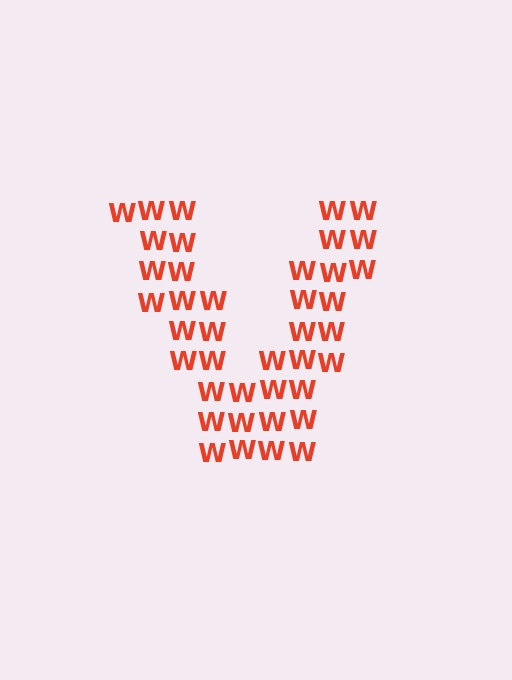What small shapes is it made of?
It is made of small letter W's.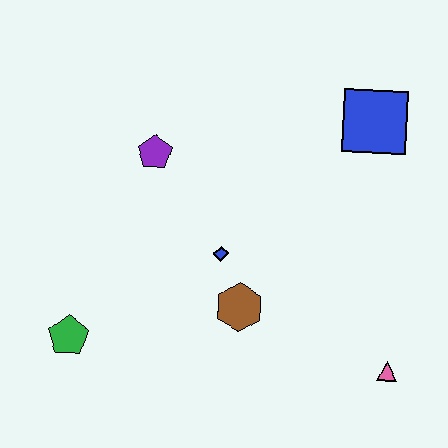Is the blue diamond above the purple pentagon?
No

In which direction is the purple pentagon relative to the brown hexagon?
The purple pentagon is above the brown hexagon.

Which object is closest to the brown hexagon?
The blue diamond is closest to the brown hexagon.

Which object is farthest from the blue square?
The green pentagon is farthest from the blue square.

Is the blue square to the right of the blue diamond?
Yes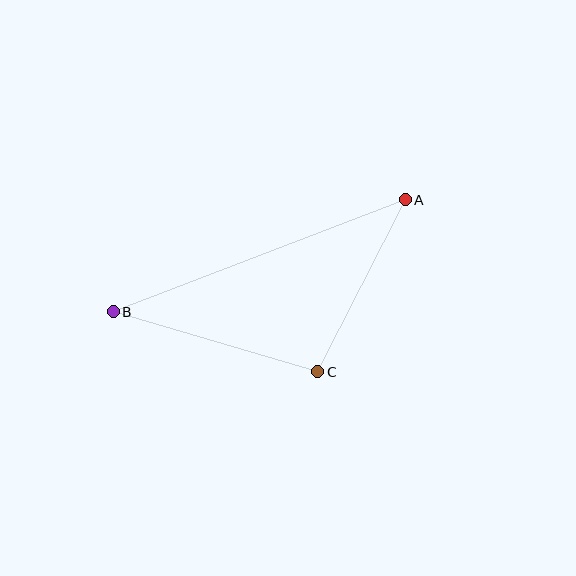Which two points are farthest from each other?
Points A and B are farthest from each other.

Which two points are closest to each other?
Points A and C are closest to each other.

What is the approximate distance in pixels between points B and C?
The distance between B and C is approximately 213 pixels.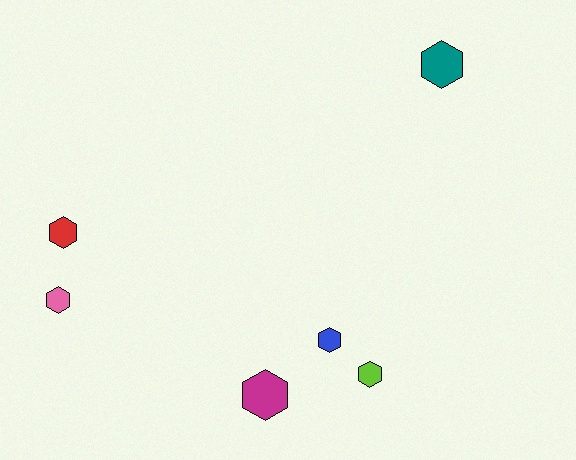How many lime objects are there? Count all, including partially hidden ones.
There is 1 lime object.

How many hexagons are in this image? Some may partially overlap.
There are 6 hexagons.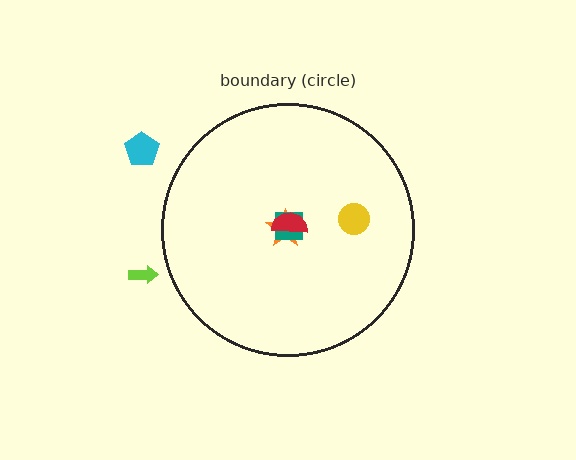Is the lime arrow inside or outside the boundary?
Outside.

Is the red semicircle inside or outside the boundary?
Inside.